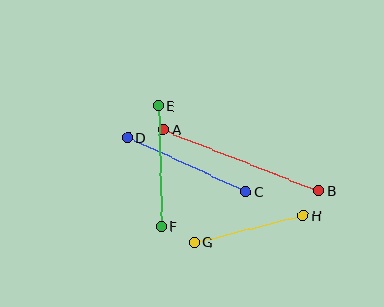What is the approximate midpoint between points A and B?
The midpoint is at approximately (241, 160) pixels.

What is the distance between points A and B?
The distance is approximately 167 pixels.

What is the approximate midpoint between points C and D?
The midpoint is at approximately (187, 165) pixels.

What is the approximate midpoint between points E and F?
The midpoint is at approximately (160, 166) pixels.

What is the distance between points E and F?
The distance is approximately 121 pixels.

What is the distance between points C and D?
The distance is approximately 130 pixels.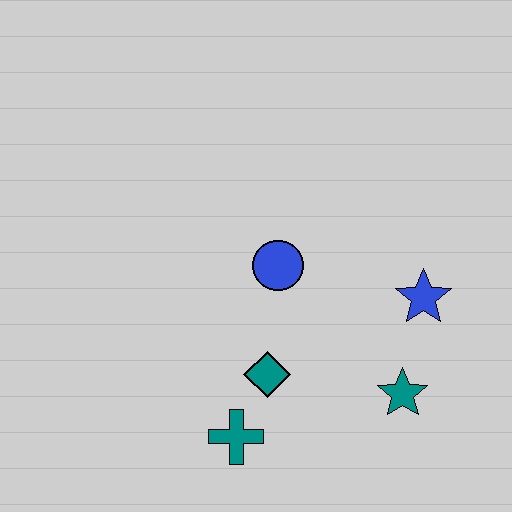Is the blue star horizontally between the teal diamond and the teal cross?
No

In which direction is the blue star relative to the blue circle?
The blue star is to the right of the blue circle.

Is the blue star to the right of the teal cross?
Yes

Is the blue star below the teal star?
No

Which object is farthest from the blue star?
The teal cross is farthest from the blue star.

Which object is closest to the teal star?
The blue star is closest to the teal star.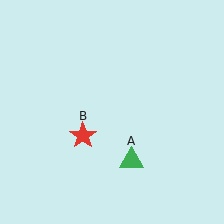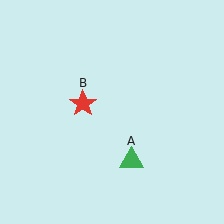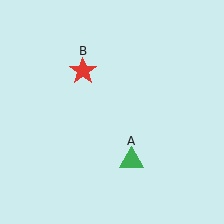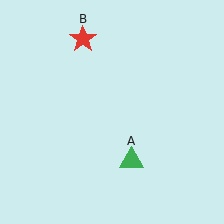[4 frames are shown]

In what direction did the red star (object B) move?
The red star (object B) moved up.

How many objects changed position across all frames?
1 object changed position: red star (object B).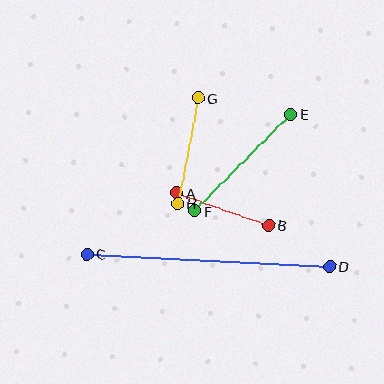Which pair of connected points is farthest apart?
Points C and D are farthest apart.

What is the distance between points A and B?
The distance is approximately 98 pixels.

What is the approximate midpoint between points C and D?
The midpoint is at approximately (208, 260) pixels.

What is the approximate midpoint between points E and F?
The midpoint is at approximately (243, 163) pixels.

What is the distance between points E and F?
The distance is approximately 136 pixels.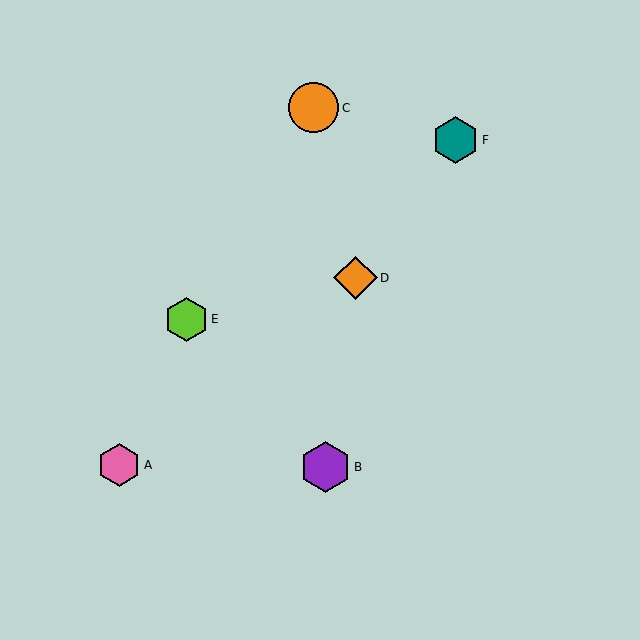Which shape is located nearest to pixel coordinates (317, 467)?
The purple hexagon (labeled B) at (326, 467) is nearest to that location.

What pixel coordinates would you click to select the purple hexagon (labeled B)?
Click at (326, 467) to select the purple hexagon B.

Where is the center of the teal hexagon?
The center of the teal hexagon is at (456, 140).